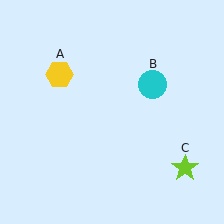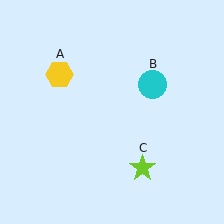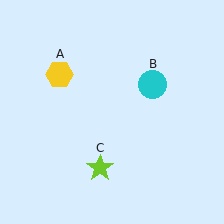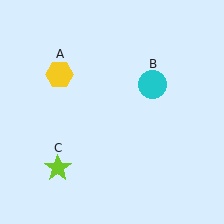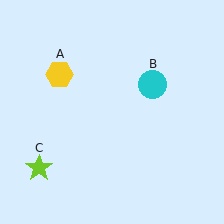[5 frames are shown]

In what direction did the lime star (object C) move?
The lime star (object C) moved left.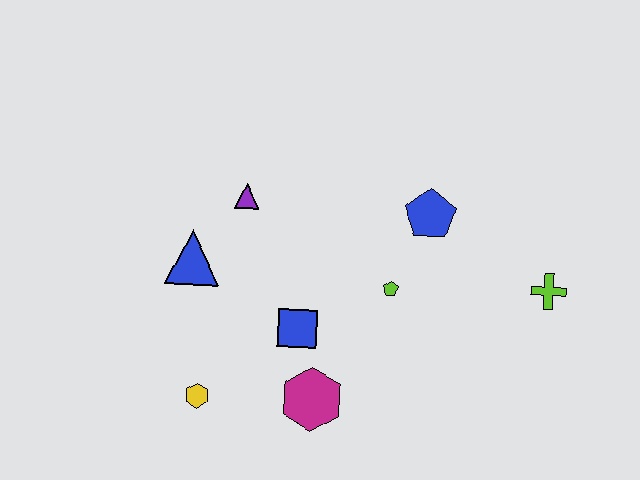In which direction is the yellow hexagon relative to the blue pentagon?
The yellow hexagon is to the left of the blue pentagon.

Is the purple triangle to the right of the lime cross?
No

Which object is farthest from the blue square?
The lime cross is farthest from the blue square.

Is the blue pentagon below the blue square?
No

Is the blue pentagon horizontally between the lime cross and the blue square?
Yes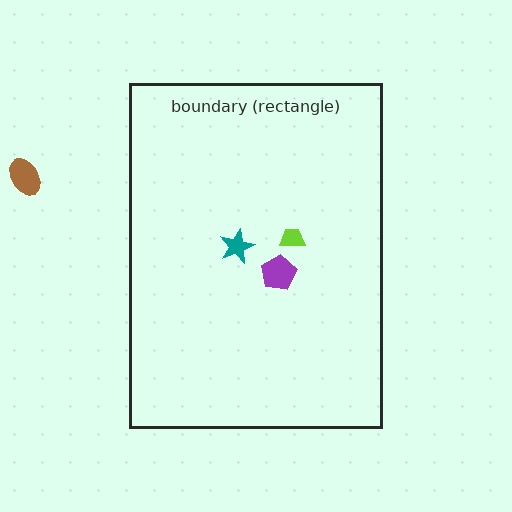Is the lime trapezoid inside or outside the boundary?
Inside.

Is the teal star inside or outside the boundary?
Inside.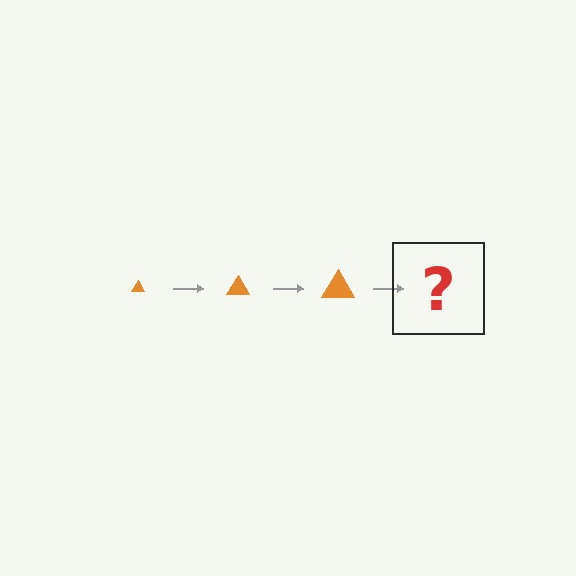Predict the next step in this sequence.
The next step is an orange triangle, larger than the previous one.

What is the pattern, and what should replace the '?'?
The pattern is that the triangle gets progressively larger each step. The '?' should be an orange triangle, larger than the previous one.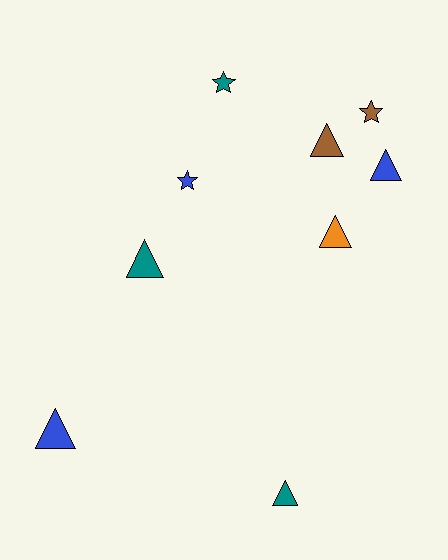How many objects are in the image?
There are 9 objects.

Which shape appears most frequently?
Triangle, with 6 objects.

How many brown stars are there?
There is 1 brown star.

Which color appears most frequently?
Blue, with 3 objects.